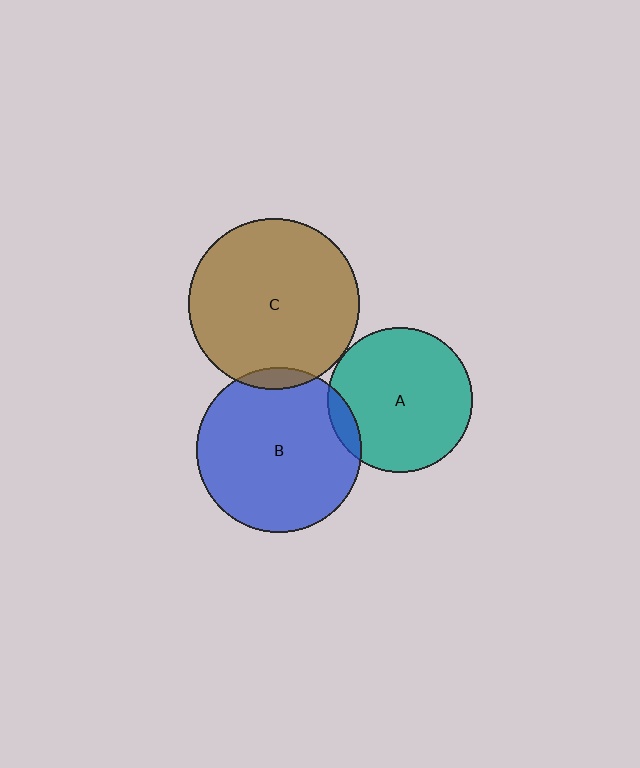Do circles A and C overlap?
Yes.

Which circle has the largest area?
Circle C (brown).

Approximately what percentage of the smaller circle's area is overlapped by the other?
Approximately 5%.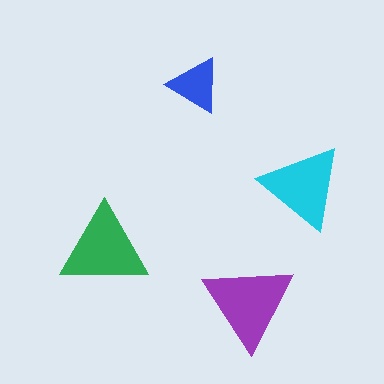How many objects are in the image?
There are 4 objects in the image.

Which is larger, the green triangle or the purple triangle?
The purple one.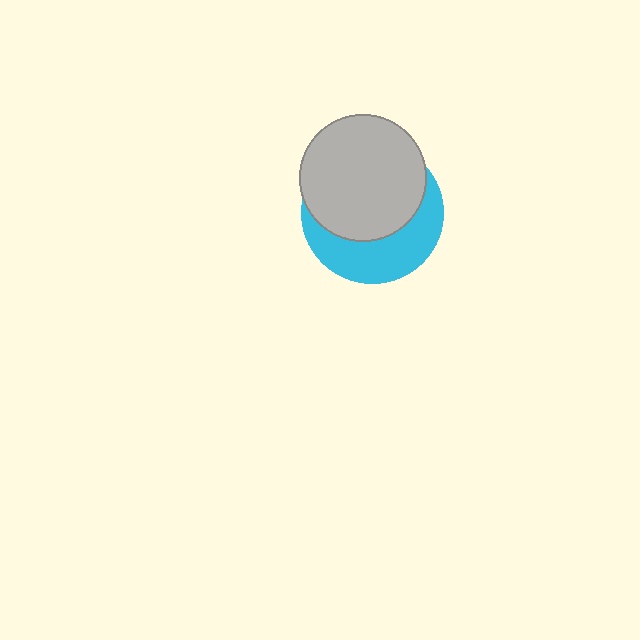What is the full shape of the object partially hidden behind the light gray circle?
The partially hidden object is a cyan circle.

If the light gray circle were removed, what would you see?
You would see the complete cyan circle.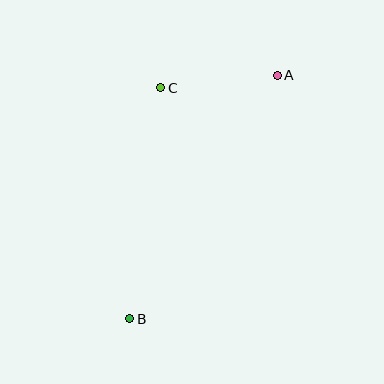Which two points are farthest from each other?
Points A and B are farthest from each other.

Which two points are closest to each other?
Points A and C are closest to each other.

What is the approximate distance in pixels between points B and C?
The distance between B and C is approximately 233 pixels.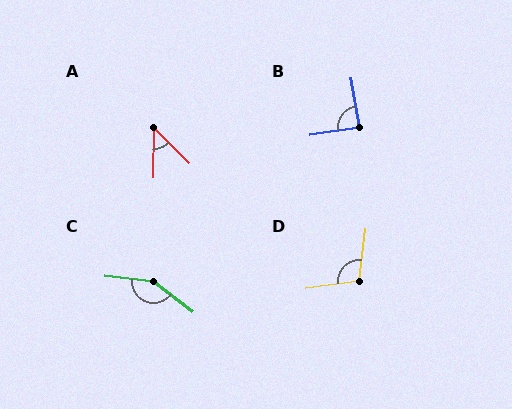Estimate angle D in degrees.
Approximately 105 degrees.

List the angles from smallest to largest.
A (46°), B (88°), D (105°), C (151°).